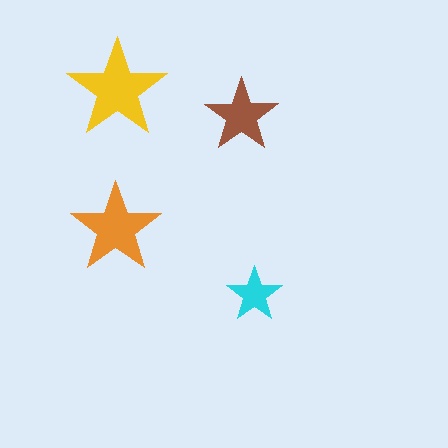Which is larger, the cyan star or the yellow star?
The yellow one.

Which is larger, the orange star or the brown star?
The orange one.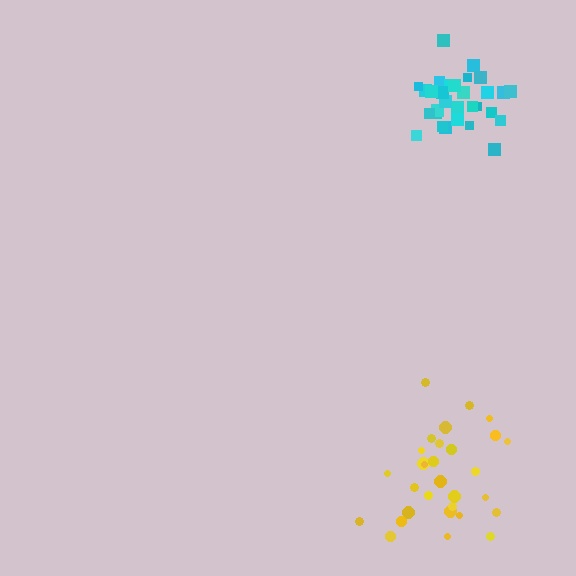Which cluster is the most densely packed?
Cyan.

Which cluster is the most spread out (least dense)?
Yellow.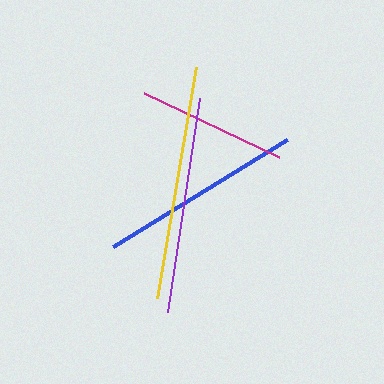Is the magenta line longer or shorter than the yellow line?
The yellow line is longer than the magenta line.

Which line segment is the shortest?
The magenta line is the shortest at approximately 150 pixels.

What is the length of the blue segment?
The blue segment is approximately 204 pixels long.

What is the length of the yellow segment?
The yellow segment is approximately 234 pixels long.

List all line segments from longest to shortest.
From longest to shortest: yellow, purple, blue, magenta.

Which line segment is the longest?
The yellow line is the longest at approximately 234 pixels.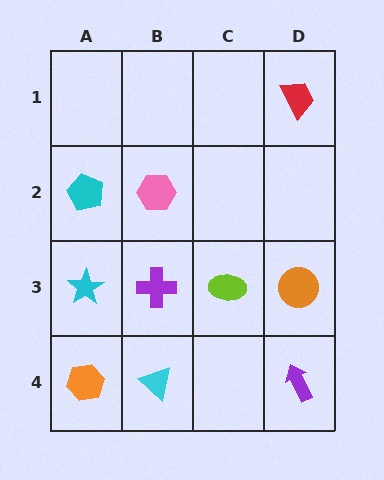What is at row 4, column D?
A purple arrow.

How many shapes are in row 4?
3 shapes.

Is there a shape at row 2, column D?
No, that cell is empty.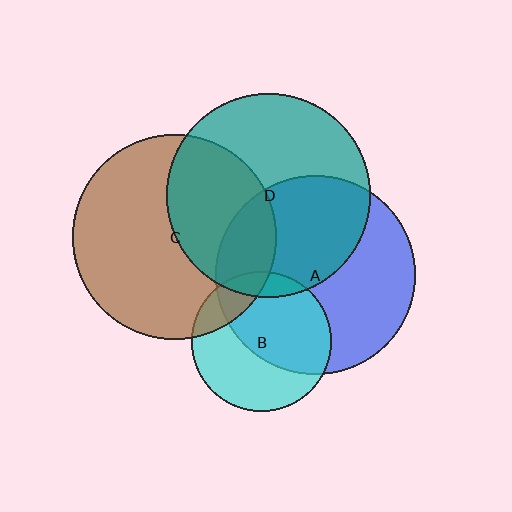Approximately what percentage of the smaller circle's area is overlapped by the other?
Approximately 15%.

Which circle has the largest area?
Circle C (brown).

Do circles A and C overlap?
Yes.